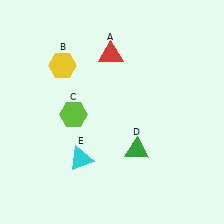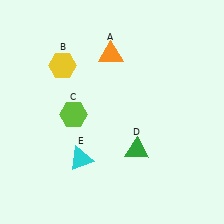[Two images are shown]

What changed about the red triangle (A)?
In Image 1, A is red. In Image 2, it changed to orange.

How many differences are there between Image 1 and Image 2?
There is 1 difference between the two images.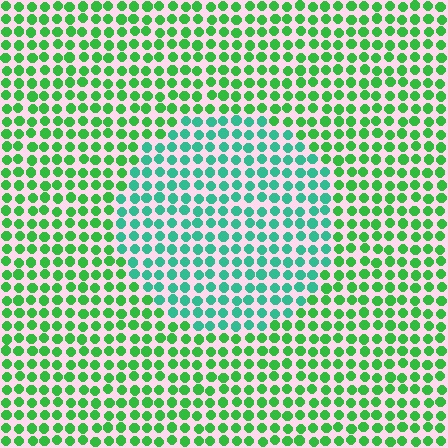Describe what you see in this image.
The image is filled with small green elements in a uniform arrangement. A circle-shaped region is visible where the elements are tinted to a slightly different hue, forming a subtle color boundary.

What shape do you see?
I see a circle.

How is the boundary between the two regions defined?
The boundary is defined purely by a slight shift in hue (about 36 degrees). Spacing, size, and orientation are identical on both sides.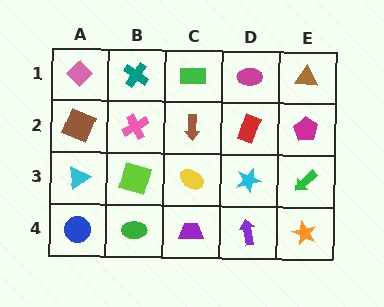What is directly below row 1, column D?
A red rectangle.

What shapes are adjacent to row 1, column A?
A brown square (row 2, column A), a teal cross (row 1, column B).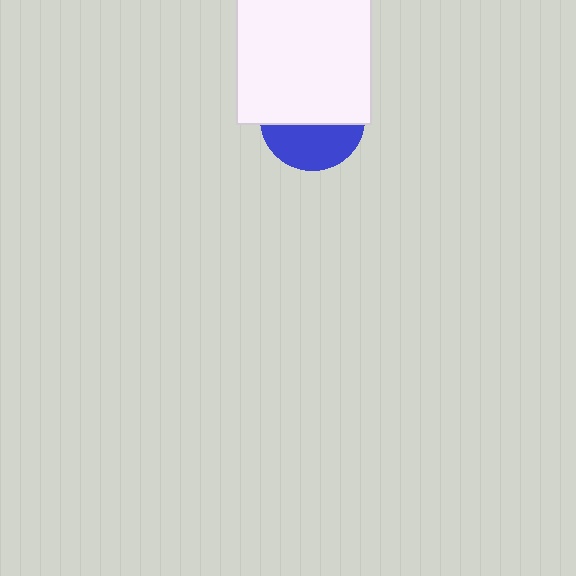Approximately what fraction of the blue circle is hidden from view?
Roughly 58% of the blue circle is hidden behind the white square.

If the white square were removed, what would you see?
You would see the complete blue circle.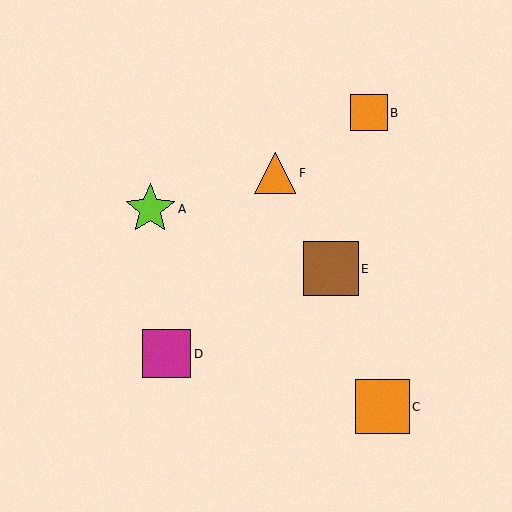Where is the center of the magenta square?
The center of the magenta square is at (166, 354).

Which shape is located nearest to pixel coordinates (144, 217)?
The lime star (labeled A) at (150, 209) is nearest to that location.